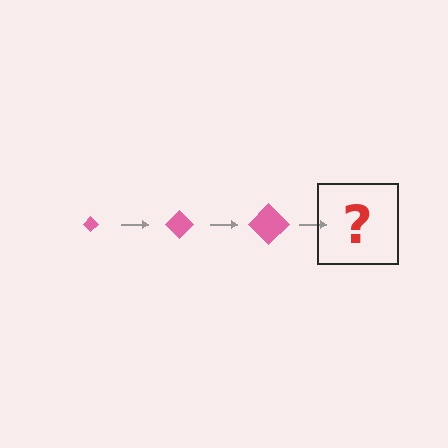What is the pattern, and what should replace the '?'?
The pattern is that the diamond gets progressively larger each step. The '?' should be a pink diamond, larger than the previous one.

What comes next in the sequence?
The next element should be a pink diamond, larger than the previous one.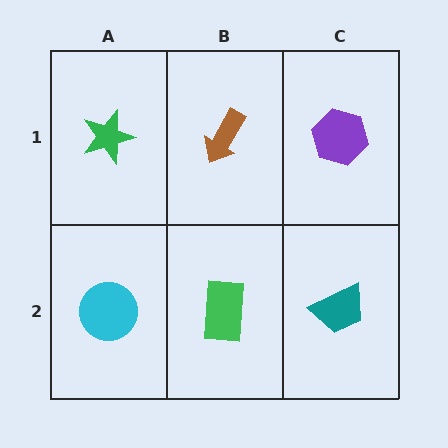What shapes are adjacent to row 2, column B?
A brown arrow (row 1, column B), a cyan circle (row 2, column A), a teal trapezoid (row 2, column C).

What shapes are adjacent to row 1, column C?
A teal trapezoid (row 2, column C), a brown arrow (row 1, column B).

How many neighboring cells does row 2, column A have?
2.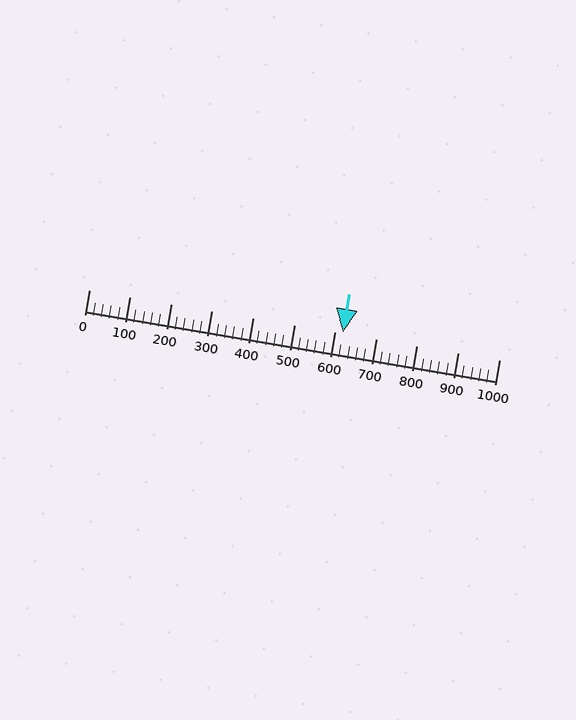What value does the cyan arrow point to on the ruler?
The cyan arrow points to approximately 618.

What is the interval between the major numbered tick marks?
The major tick marks are spaced 100 units apart.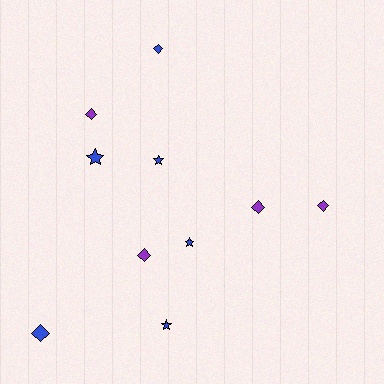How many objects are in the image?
There are 10 objects.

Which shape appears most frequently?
Diamond, with 6 objects.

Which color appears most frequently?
Blue, with 6 objects.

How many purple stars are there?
There are no purple stars.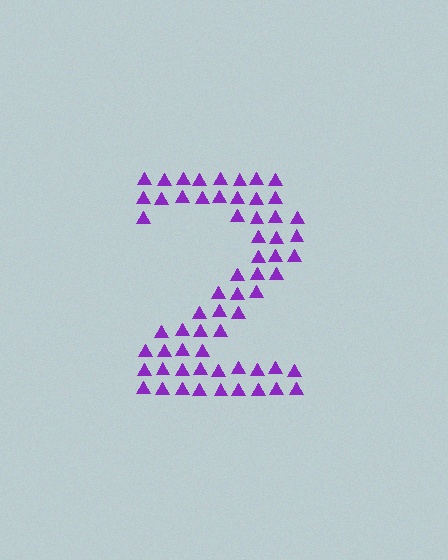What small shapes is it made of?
It is made of small triangles.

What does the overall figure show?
The overall figure shows the digit 2.